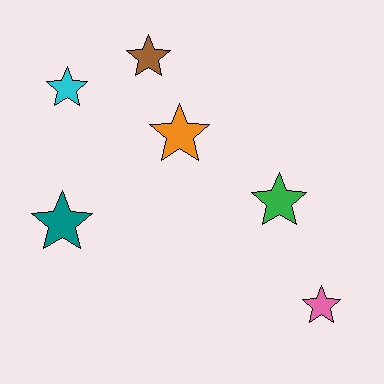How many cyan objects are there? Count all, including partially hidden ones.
There is 1 cyan object.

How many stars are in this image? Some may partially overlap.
There are 6 stars.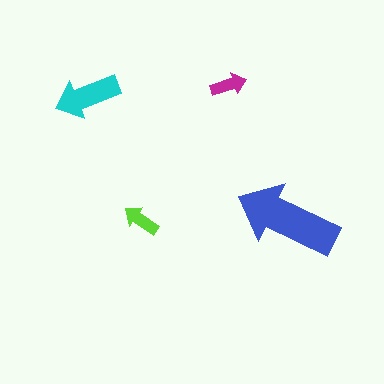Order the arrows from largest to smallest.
the blue one, the cyan one, the lime one, the magenta one.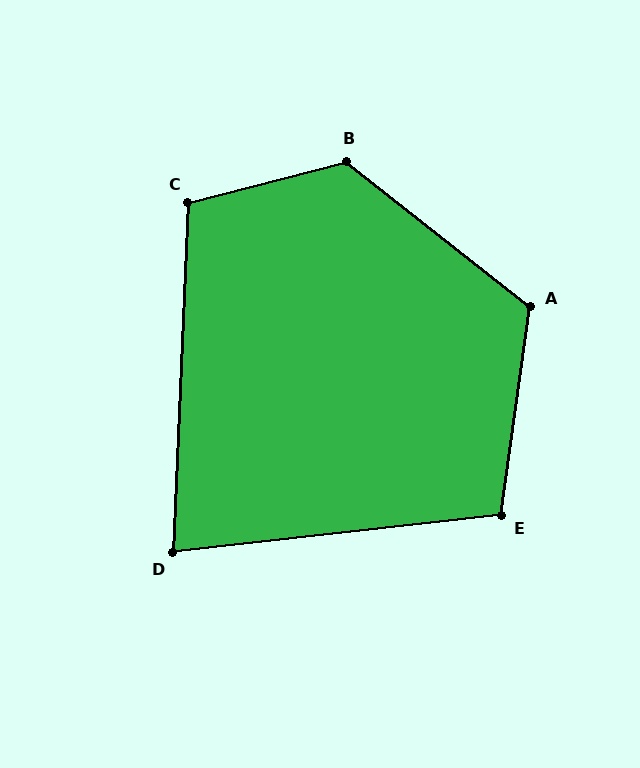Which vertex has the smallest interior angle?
D, at approximately 81 degrees.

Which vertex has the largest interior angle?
B, at approximately 127 degrees.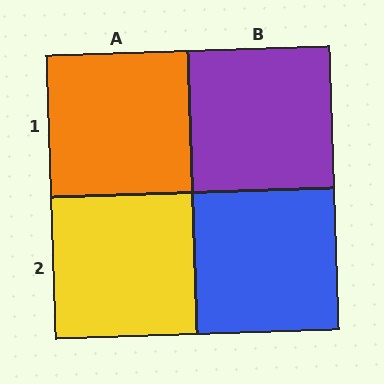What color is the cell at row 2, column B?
Blue.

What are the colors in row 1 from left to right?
Orange, purple.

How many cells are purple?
1 cell is purple.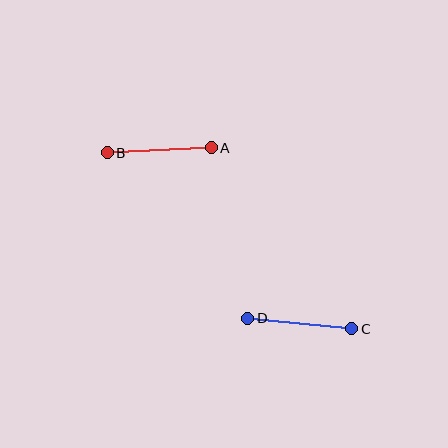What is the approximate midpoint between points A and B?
The midpoint is at approximately (159, 150) pixels.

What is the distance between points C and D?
The distance is approximately 104 pixels.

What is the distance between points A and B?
The distance is approximately 104 pixels.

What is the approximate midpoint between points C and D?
The midpoint is at approximately (300, 324) pixels.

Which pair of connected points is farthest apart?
Points C and D are farthest apart.